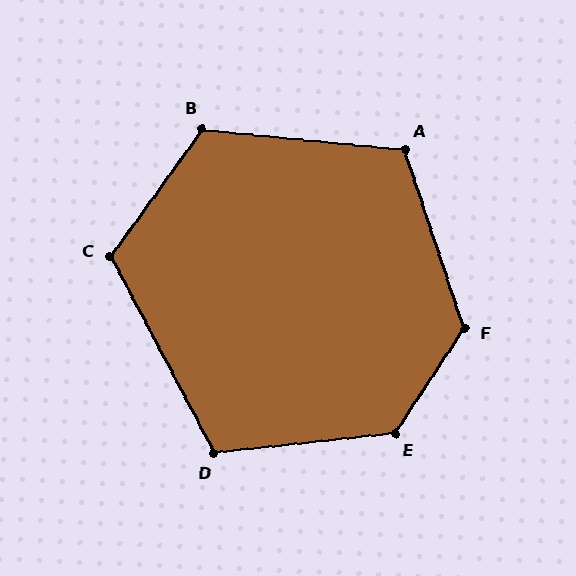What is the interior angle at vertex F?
Approximately 128 degrees (obtuse).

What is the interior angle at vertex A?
Approximately 114 degrees (obtuse).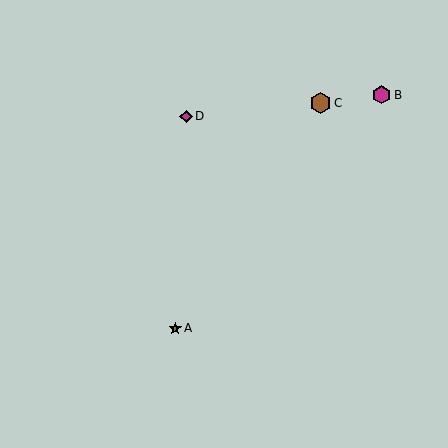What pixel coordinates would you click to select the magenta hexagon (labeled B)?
Click at (382, 95) to select the magenta hexagon B.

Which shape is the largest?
The brown hexagon (labeled C) is the largest.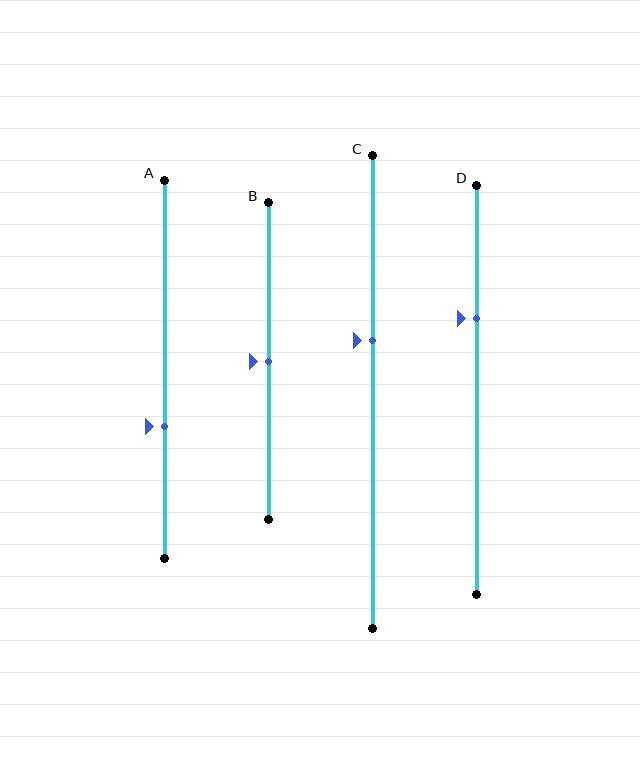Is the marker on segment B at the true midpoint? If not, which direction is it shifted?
Yes, the marker on segment B is at the true midpoint.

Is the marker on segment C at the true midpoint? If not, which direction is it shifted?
No, the marker on segment C is shifted upward by about 11% of the segment length.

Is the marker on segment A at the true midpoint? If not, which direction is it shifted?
No, the marker on segment A is shifted downward by about 15% of the segment length.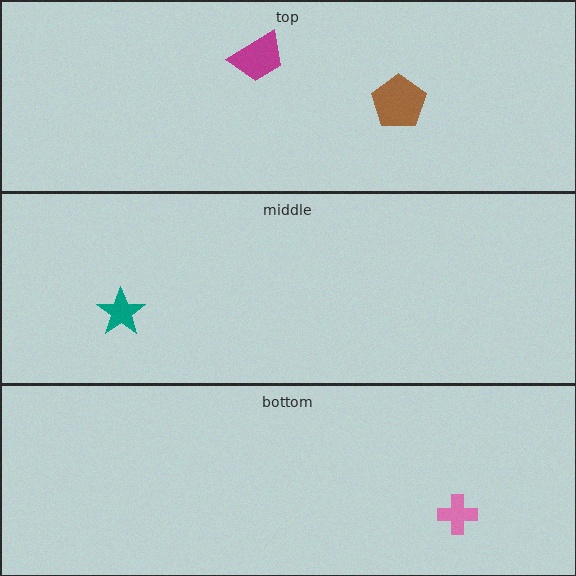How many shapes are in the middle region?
1.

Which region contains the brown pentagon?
The top region.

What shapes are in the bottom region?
The pink cross.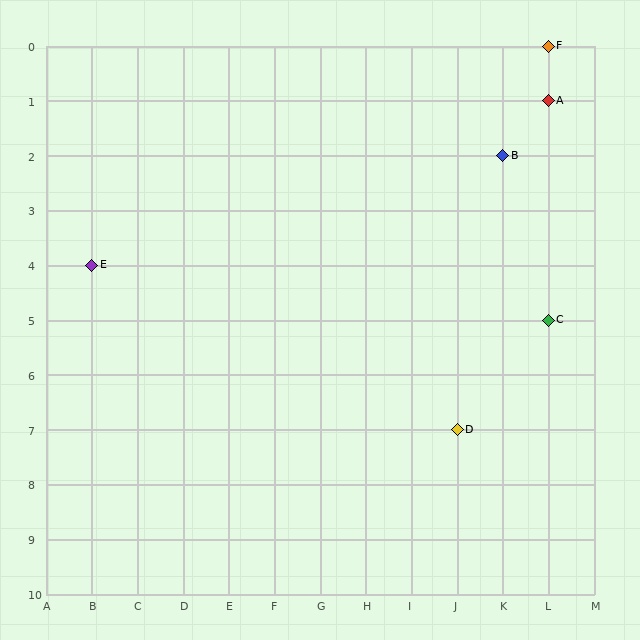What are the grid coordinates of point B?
Point B is at grid coordinates (K, 2).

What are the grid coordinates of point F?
Point F is at grid coordinates (L, 0).